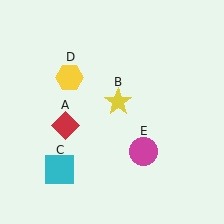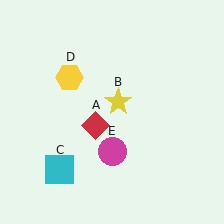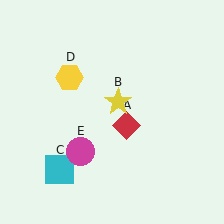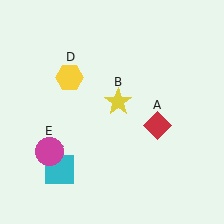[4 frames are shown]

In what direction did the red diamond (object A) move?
The red diamond (object A) moved right.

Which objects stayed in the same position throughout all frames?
Yellow star (object B) and cyan square (object C) and yellow hexagon (object D) remained stationary.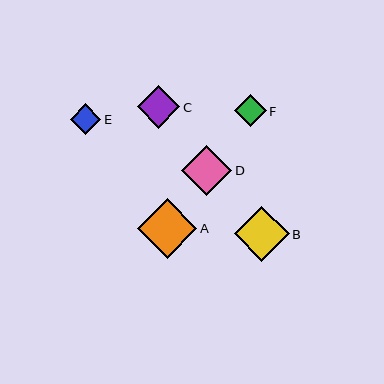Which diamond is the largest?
Diamond A is the largest with a size of approximately 59 pixels.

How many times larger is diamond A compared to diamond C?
Diamond A is approximately 1.4 times the size of diamond C.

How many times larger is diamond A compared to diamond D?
Diamond A is approximately 1.2 times the size of diamond D.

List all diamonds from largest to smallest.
From largest to smallest: A, B, D, C, F, E.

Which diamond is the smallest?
Diamond E is the smallest with a size of approximately 30 pixels.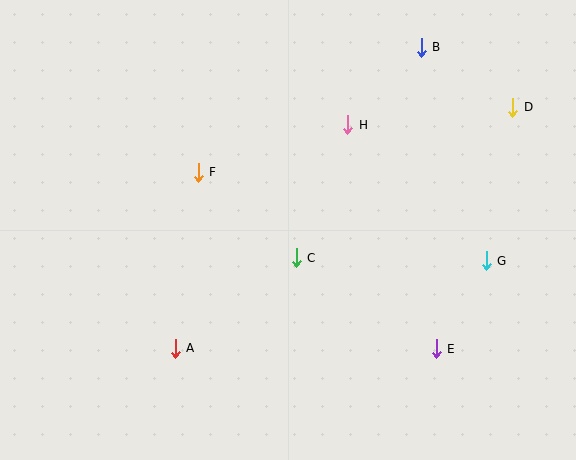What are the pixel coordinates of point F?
Point F is at (198, 172).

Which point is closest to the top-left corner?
Point F is closest to the top-left corner.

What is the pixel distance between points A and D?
The distance between A and D is 415 pixels.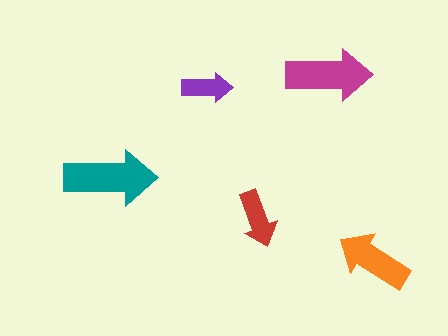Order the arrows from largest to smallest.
the teal one, the magenta one, the orange one, the red one, the purple one.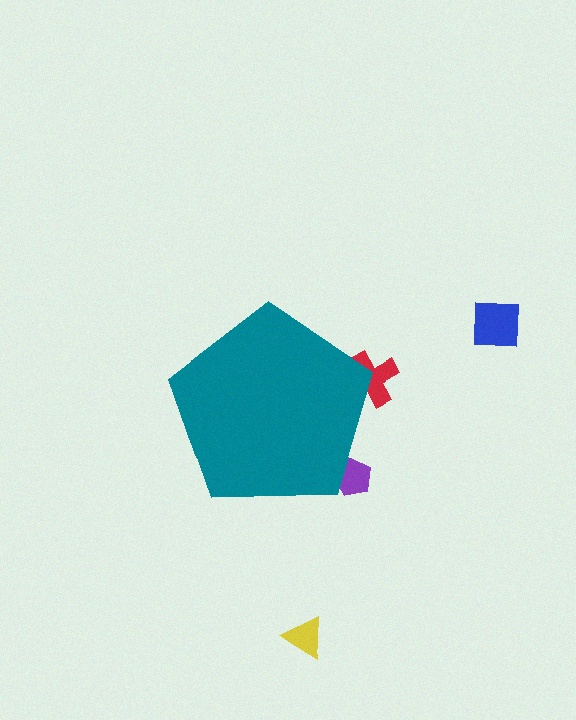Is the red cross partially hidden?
Yes, the red cross is partially hidden behind the teal pentagon.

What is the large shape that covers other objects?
A teal pentagon.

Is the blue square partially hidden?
No, the blue square is fully visible.